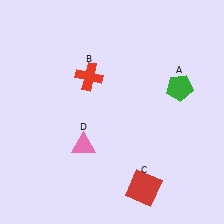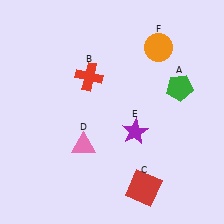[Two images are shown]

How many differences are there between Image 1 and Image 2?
There are 2 differences between the two images.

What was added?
A purple star (E), an orange circle (F) were added in Image 2.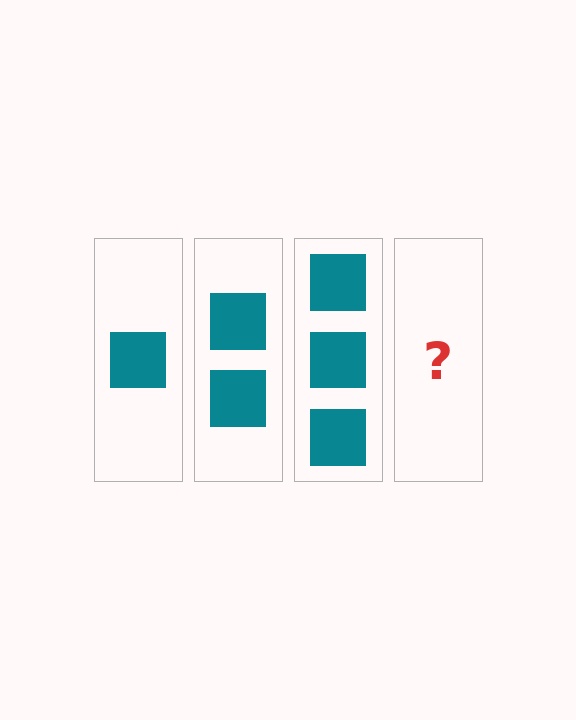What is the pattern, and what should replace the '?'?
The pattern is that each step adds one more square. The '?' should be 4 squares.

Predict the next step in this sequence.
The next step is 4 squares.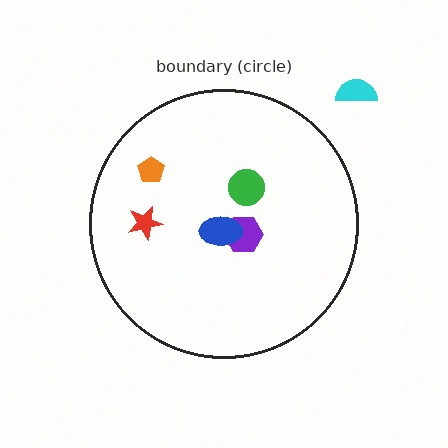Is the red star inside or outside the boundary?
Inside.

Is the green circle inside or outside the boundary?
Inside.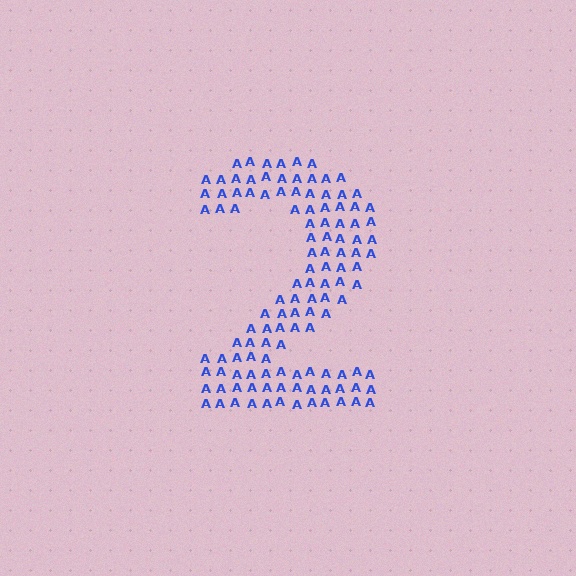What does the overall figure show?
The overall figure shows the digit 2.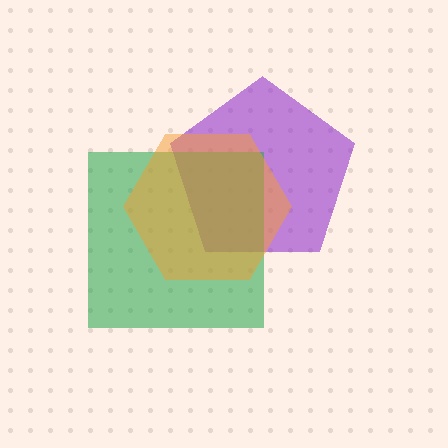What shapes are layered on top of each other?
The layered shapes are: a purple pentagon, a green square, an orange hexagon.